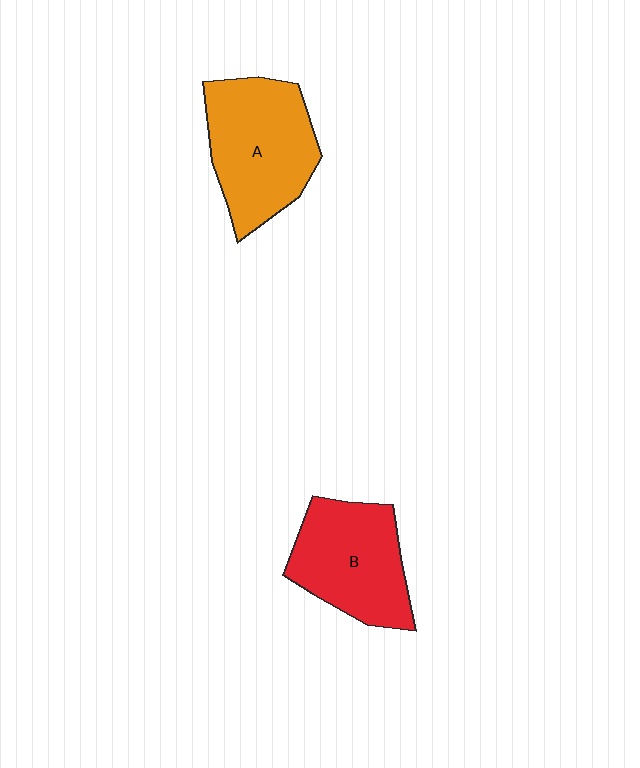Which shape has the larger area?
Shape A (orange).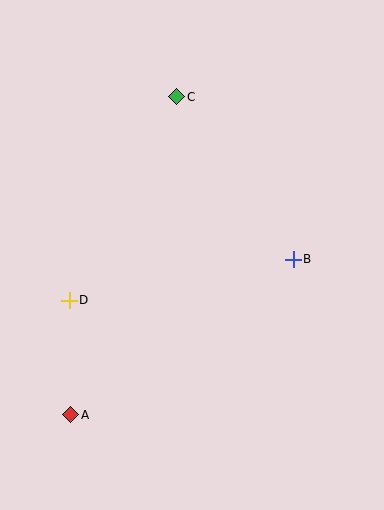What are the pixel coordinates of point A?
Point A is at (71, 415).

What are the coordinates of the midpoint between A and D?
The midpoint between A and D is at (70, 357).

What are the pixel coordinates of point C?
Point C is at (177, 97).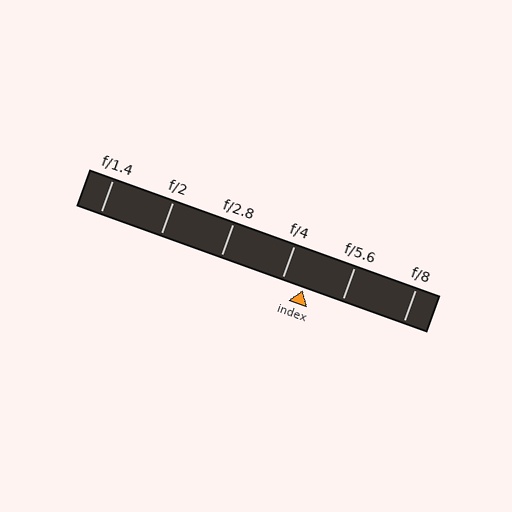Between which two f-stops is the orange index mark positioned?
The index mark is between f/4 and f/5.6.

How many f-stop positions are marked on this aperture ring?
There are 6 f-stop positions marked.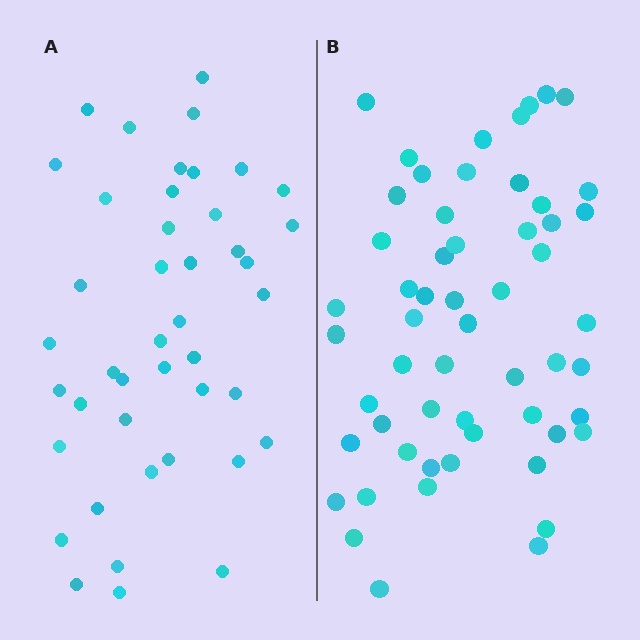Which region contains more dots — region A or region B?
Region B (the right region) has more dots.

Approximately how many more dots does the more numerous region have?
Region B has approximately 15 more dots than region A.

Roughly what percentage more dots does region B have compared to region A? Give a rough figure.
About 30% more.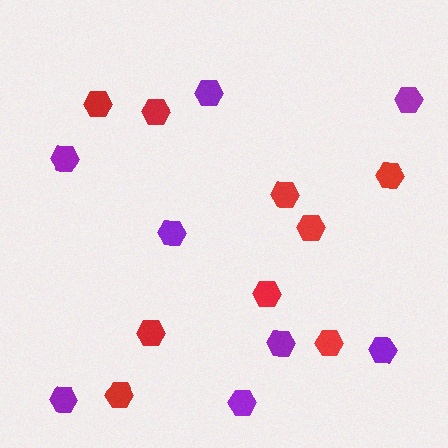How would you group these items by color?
There are 2 groups: one group of purple hexagons (8) and one group of red hexagons (9).